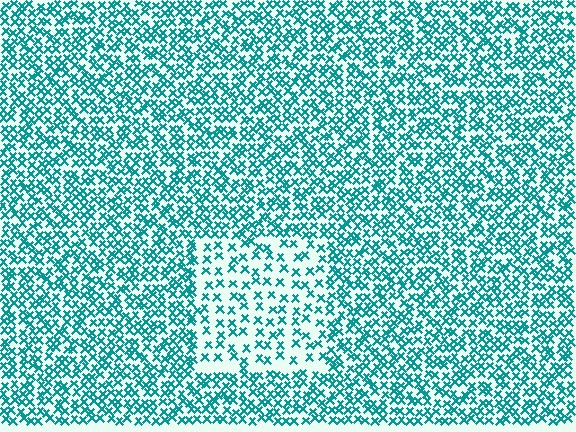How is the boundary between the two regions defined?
The boundary is defined by a change in element density (approximately 2.0x ratio). All elements are the same color, size, and shape.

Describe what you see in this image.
The image contains small teal elements arranged at two different densities. A rectangle-shaped region is visible where the elements are less densely packed than the surrounding area.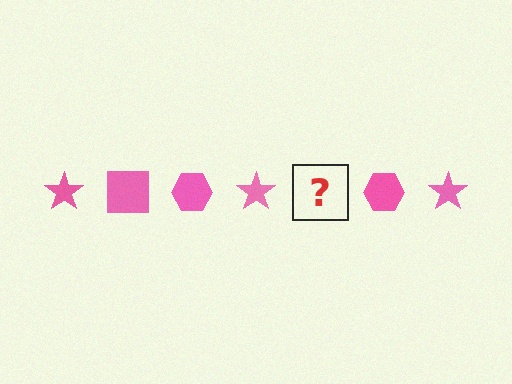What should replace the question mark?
The question mark should be replaced with a pink square.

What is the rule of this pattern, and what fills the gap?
The rule is that the pattern cycles through star, square, hexagon shapes in pink. The gap should be filled with a pink square.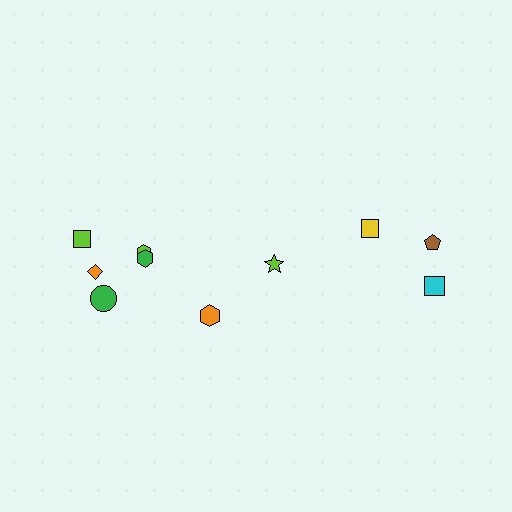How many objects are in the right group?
There are 4 objects.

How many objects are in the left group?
There are 6 objects.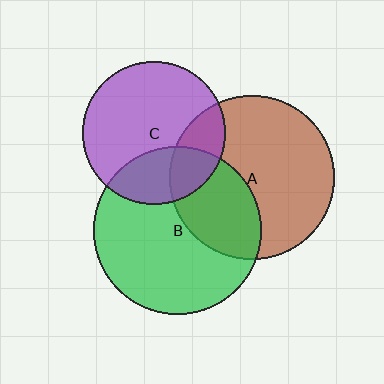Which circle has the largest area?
Circle B (green).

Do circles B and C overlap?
Yes.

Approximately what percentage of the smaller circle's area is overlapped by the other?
Approximately 30%.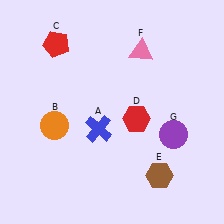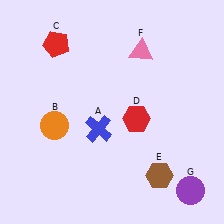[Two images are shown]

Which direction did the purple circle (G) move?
The purple circle (G) moved down.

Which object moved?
The purple circle (G) moved down.